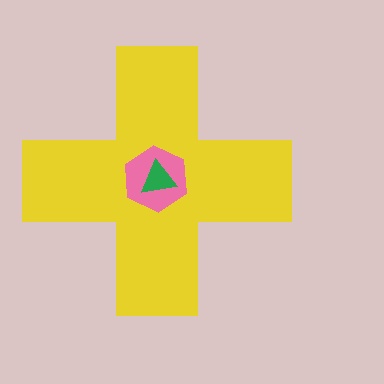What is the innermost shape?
The green triangle.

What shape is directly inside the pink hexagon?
The green triangle.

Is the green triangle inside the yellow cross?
Yes.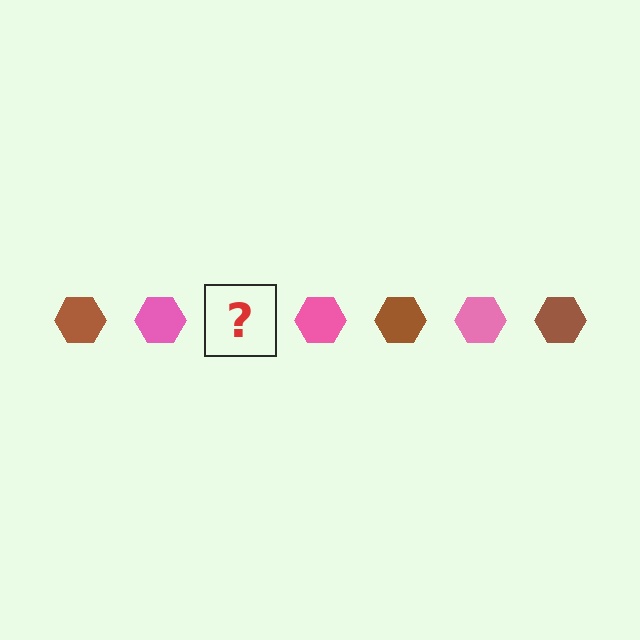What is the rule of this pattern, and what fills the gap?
The rule is that the pattern cycles through brown, pink hexagons. The gap should be filled with a brown hexagon.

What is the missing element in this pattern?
The missing element is a brown hexagon.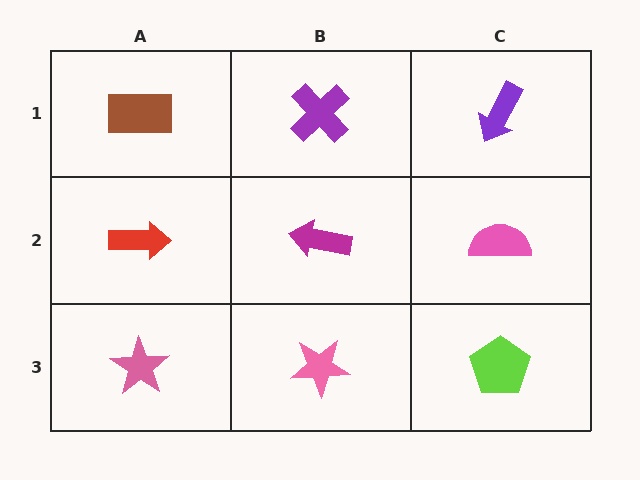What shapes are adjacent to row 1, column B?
A magenta arrow (row 2, column B), a brown rectangle (row 1, column A), a purple arrow (row 1, column C).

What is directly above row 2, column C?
A purple arrow.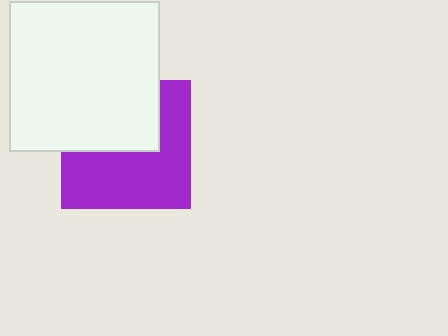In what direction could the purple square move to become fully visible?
The purple square could move down. That would shift it out from behind the white square entirely.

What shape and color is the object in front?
The object in front is a white square.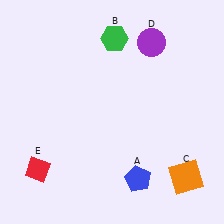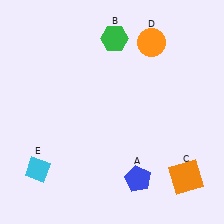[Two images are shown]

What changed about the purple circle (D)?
In Image 1, D is purple. In Image 2, it changed to orange.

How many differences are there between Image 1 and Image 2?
There are 2 differences between the two images.